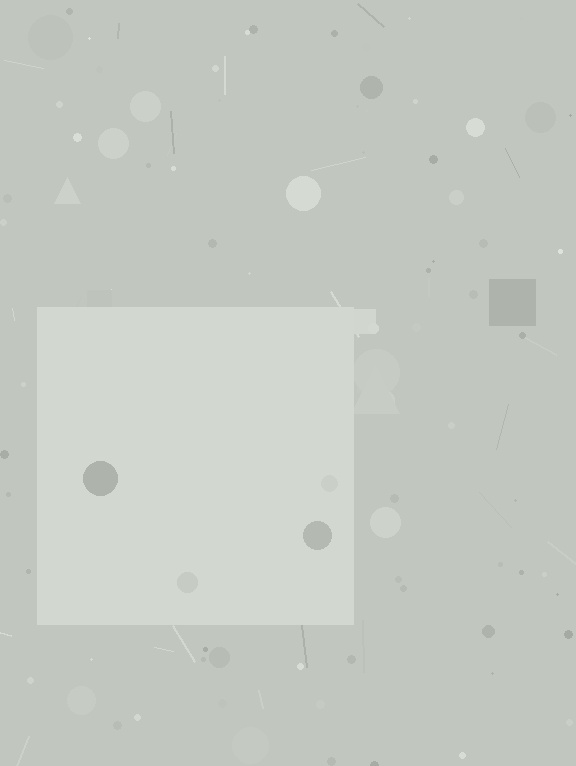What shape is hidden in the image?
A square is hidden in the image.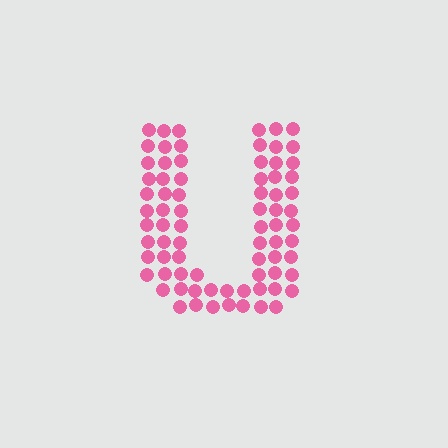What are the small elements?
The small elements are circles.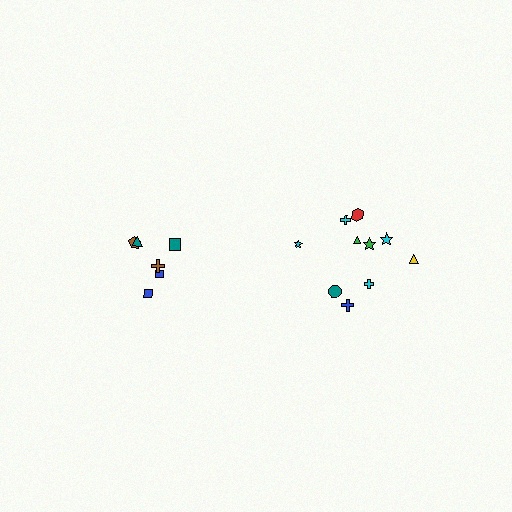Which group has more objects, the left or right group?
The right group.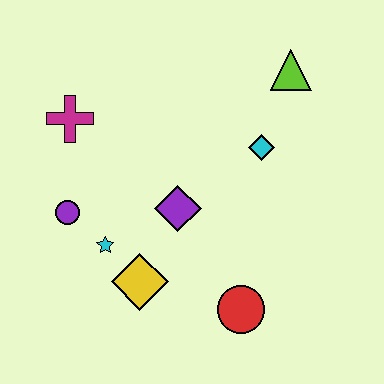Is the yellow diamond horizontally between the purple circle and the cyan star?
No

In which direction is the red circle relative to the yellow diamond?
The red circle is to the right of the yellow diamond.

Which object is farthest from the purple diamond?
The lime triangle is farthest from the purple diamond.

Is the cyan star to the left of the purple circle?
No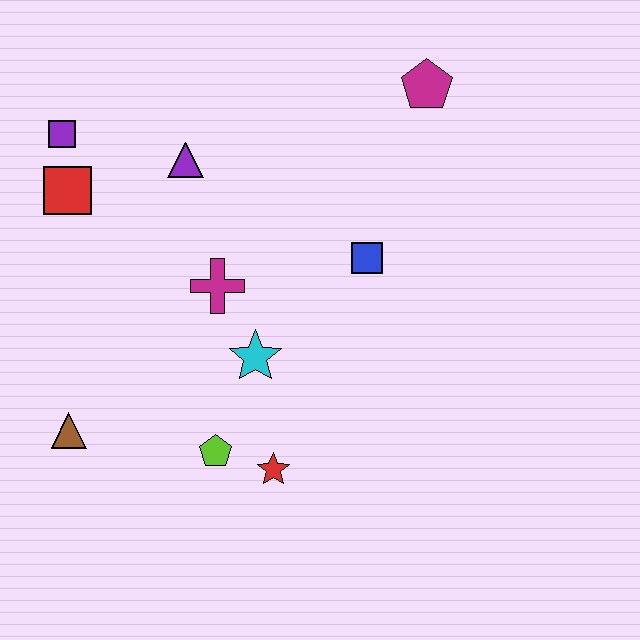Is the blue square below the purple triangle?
Yes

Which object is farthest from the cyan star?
The magenta pentagon is farthest from the cyan star.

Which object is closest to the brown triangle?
The lime pentagon is closest to the brown triangle.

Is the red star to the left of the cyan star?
No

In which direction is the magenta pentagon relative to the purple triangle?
The magenta pentagon is to the right of the purple triangle.